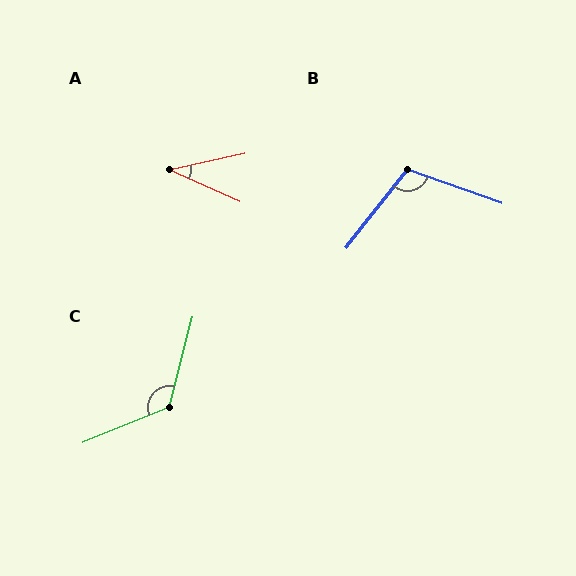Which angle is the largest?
C, at approximately 126 degrees.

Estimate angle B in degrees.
Approximately 109 degrees.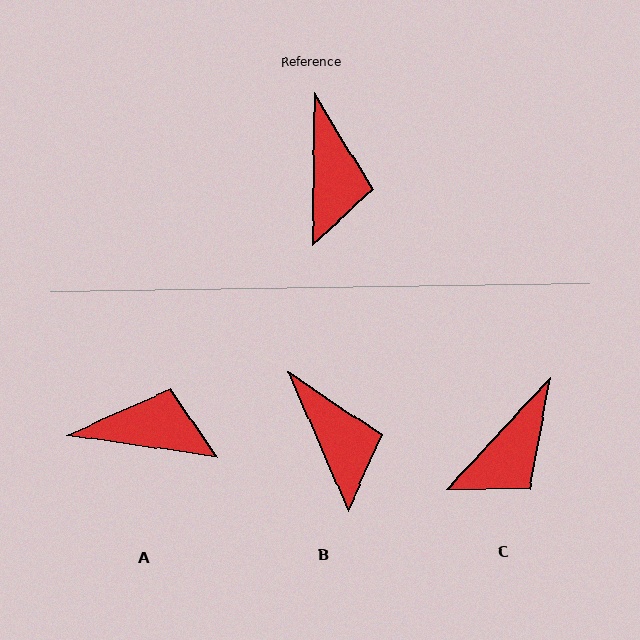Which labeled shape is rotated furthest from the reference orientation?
A, about 82 degrees away.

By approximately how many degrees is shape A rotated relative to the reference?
Approximately 82 degrees counter-clockwise.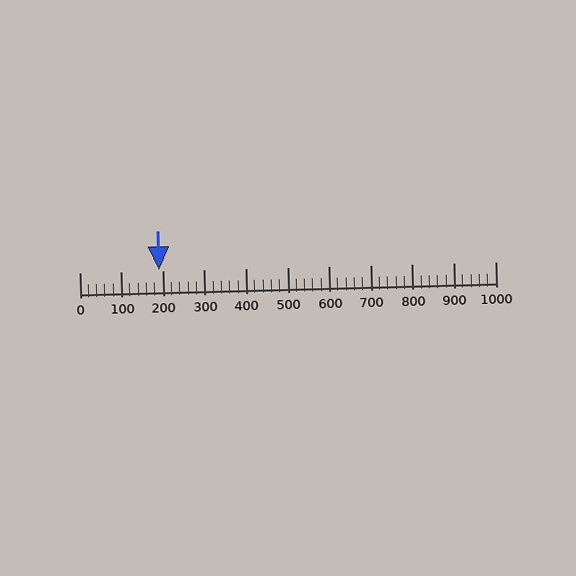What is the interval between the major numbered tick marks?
The major tick marks are spaced 100 units apart.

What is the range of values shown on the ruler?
The ruler shows values from 0 to 1000.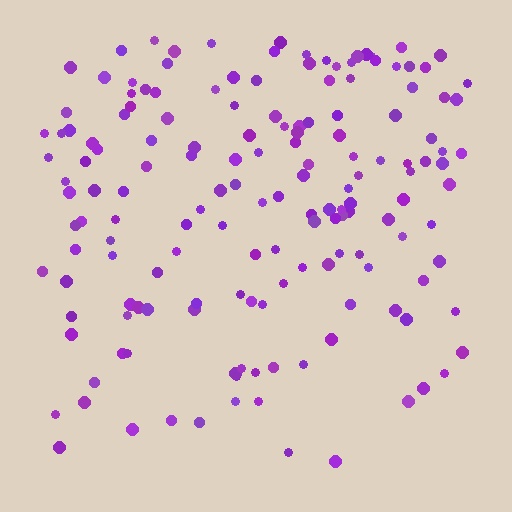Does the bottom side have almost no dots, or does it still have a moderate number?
Still a moderate number, just noticeably fewer than the top.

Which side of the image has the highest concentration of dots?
The top.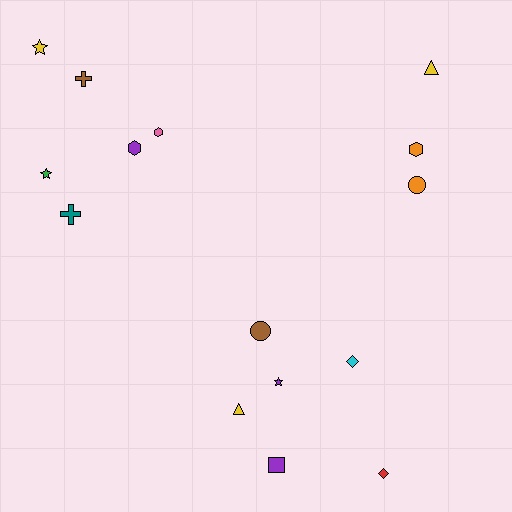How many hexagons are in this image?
There are 3 hexagons.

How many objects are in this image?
There are 15 objects.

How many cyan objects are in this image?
There is 1 cyan object.